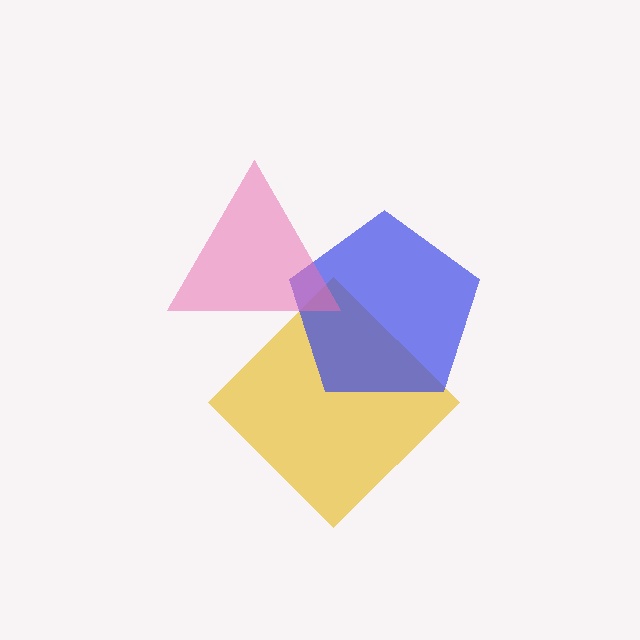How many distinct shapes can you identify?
There are 3 distinct shapes: a yellow diamond, a blue pentagon, a pink triangle.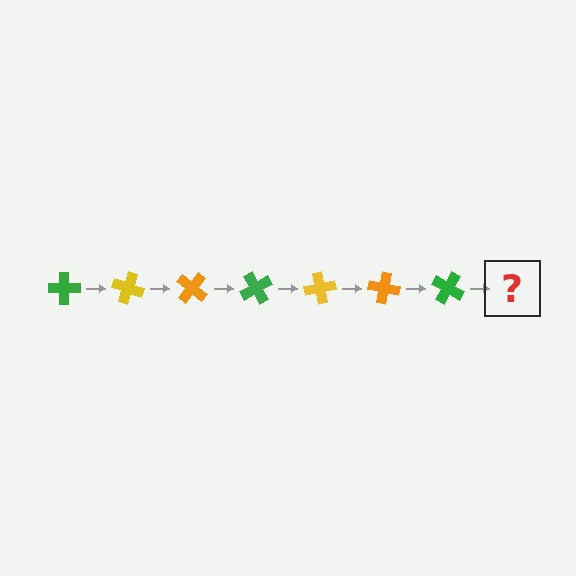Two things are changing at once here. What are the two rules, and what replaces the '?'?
The two rules are that it rotates 20 degrees each step and the color cycles through green, yellow, and orange. The '?' should be a yellow cross, rotated 140 degrees from the start.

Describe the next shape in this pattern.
It should be a yellow cross, rotated 140 degrees from the start.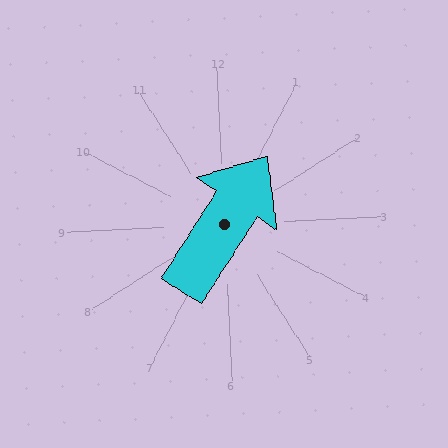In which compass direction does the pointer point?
Northeast.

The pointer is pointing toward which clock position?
Roughly 1 o'clock.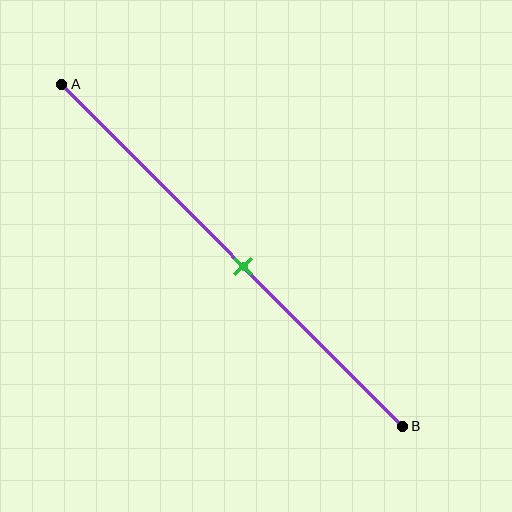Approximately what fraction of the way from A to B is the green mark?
The green mark is approximately 55% of the way from A to B.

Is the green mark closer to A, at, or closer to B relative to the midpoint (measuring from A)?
The green mark is closer to point B than the midpoint of segment AB.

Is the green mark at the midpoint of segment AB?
No, the mark is at about 55% from A, not at the 50% midpoint.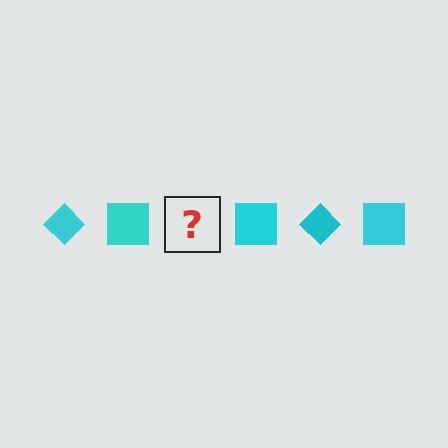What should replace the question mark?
The question mark should be replaced with a cyan diamond.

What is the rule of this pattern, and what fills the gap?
The rule is that the pattern cycles through diamond, square shapes in cyan. The gap should be filled with a cyan diamond.